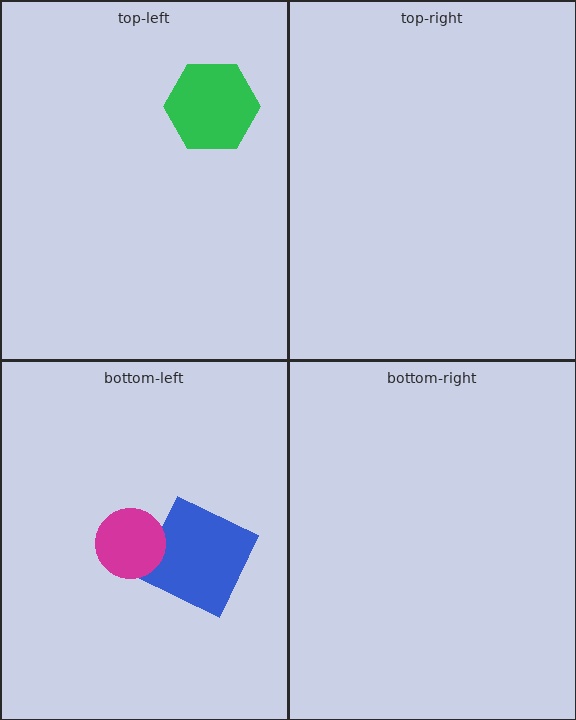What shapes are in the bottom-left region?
The blue square, the magenta circle.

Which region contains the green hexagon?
The top-left region.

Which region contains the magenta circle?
The bottom-left region.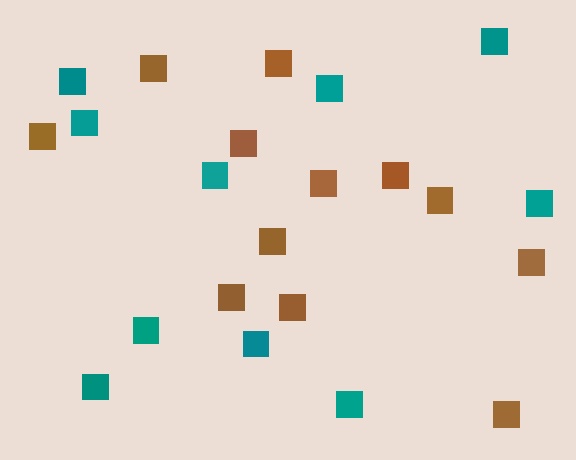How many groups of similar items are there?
There are 2 groups: one group of teal squares (10) and one group of brown squares (12).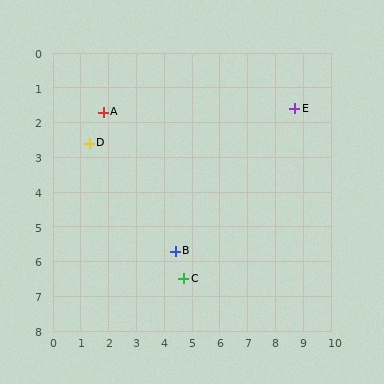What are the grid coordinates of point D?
Point D is at approximately (1.3, 2.6).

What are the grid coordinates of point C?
Point C is at approximately (4.7, 6.5).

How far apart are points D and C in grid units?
Points D and C are about 5.2 grid units apart.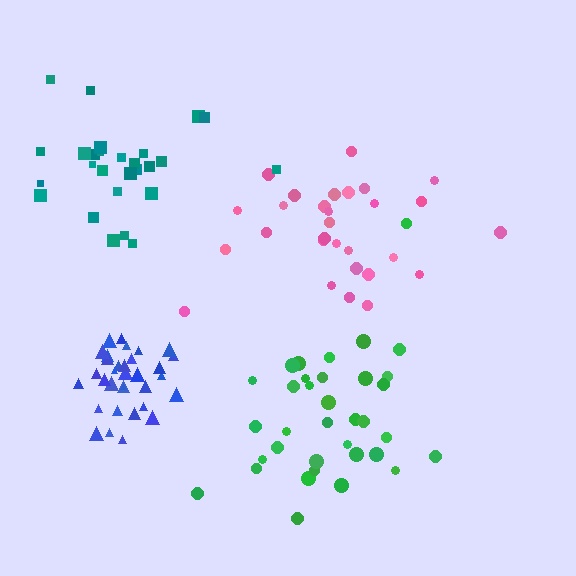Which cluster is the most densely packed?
Blue.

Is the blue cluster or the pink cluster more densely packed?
Blue.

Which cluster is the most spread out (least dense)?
Teal.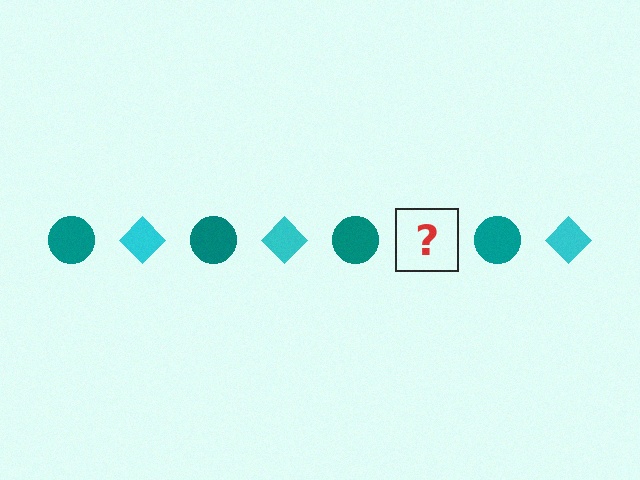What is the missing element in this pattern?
The missing element is a cyan diamond.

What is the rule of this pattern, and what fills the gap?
The rule is that the pattern alternates between teal circle and cyan diamond. The gap should be filled with a cyan diamond.